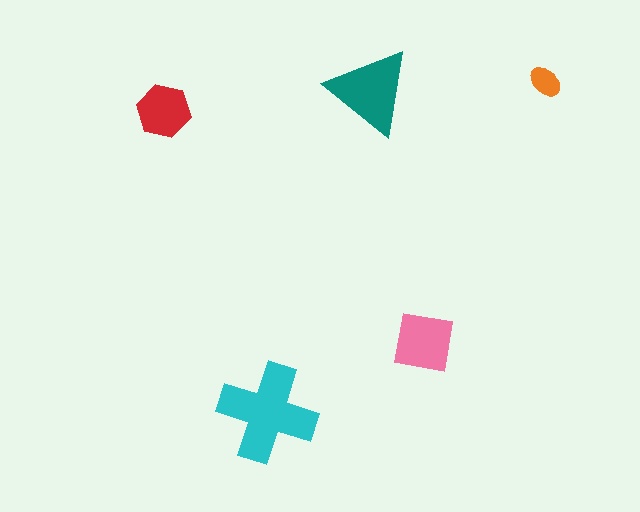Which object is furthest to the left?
The red hexagon is leftmost.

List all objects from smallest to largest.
The orange ellipse, the red hexagon, the pink square, the teal triangle, the cyan cross.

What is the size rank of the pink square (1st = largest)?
3rd.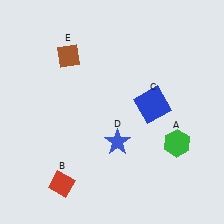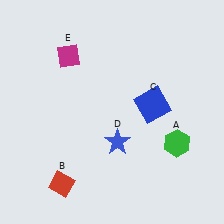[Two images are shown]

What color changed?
The diamond (E) changed from brown in Image 1 to magenta in Image 2.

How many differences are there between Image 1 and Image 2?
There is 1 difference between the two images.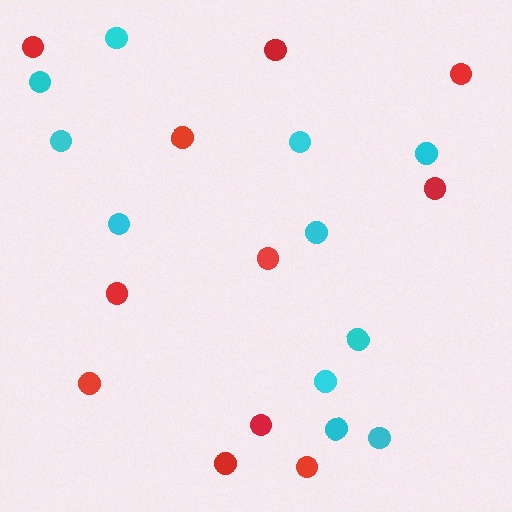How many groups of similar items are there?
There are 2 groups: one group of red circles (11) and one group of cyan circles (11).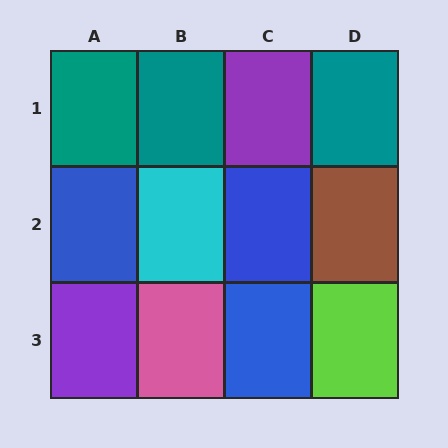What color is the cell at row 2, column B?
Cyan.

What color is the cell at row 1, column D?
Teal.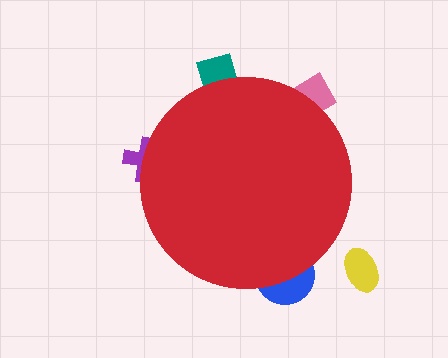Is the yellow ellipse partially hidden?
No, the yellow ellipse is fully visible.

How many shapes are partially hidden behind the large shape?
4 shapes are partially hidden.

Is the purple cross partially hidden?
Yes, the purple cross is partially hidden behind the red circle.